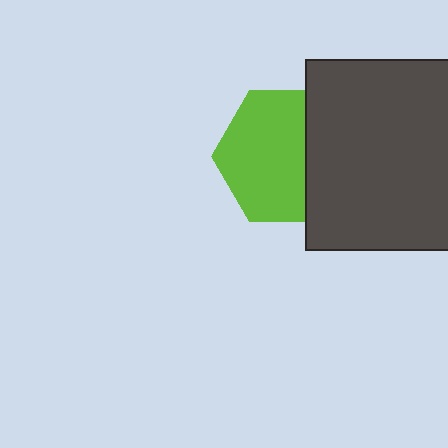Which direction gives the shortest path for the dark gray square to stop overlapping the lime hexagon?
Moving right gives the shortest separation.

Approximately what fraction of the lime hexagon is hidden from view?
Roughly 34% of the lime hexagon is hidden behind the dark gray square.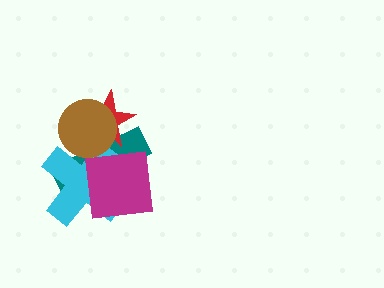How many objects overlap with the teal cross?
4 objects overlap with the teal cross.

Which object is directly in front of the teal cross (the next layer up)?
The red star is directly in front of the teal cross.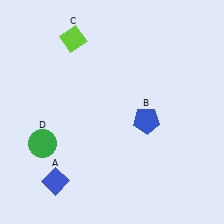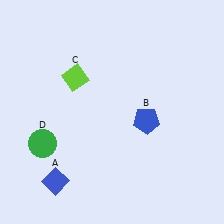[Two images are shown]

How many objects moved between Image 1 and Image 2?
1 object moved between the two images.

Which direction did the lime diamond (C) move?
The lime diamond (C) moved down.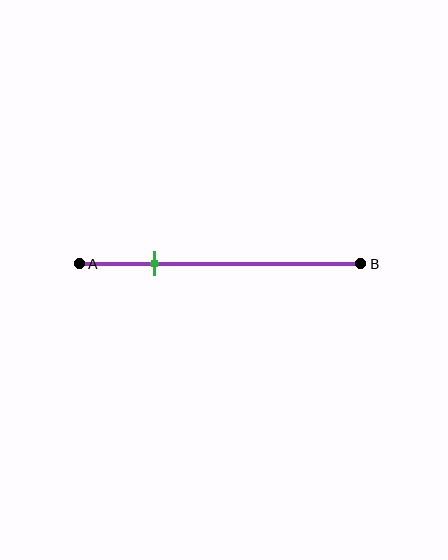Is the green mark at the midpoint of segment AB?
No, the mark is at about 25% from A, not at the 50% midpoint.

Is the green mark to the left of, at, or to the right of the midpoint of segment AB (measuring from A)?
The green mark is to the left of the midpoint of segment AB.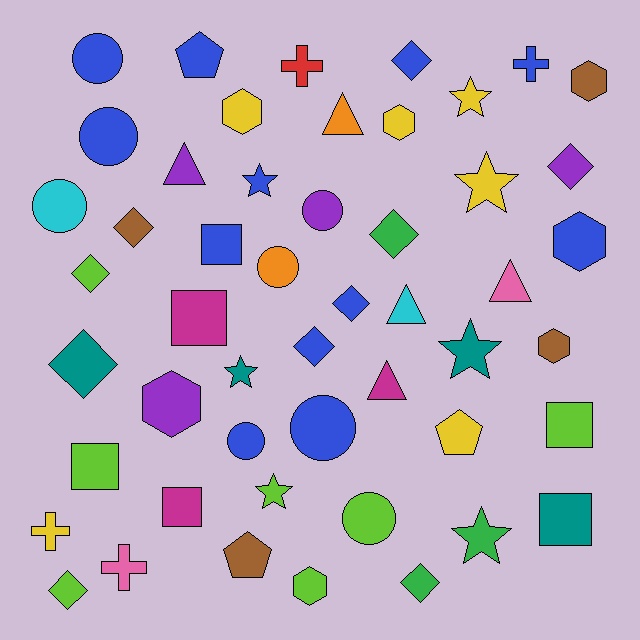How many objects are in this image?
There are 50 objects.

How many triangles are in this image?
There are 5 triangles.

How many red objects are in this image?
There is 1 red object.